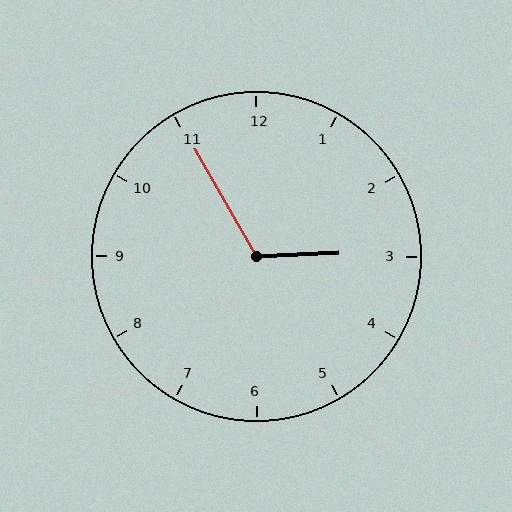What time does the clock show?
2:55.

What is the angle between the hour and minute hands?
Approximately 118 degrees.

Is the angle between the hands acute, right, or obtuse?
It is obtuse.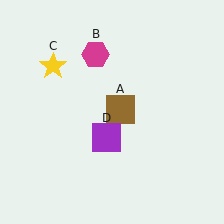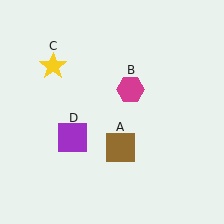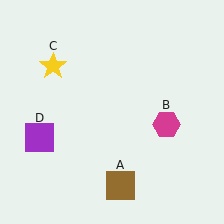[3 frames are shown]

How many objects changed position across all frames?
3 objects changed position: brown square (object A), magenta hexagon (object B), purple square (object D).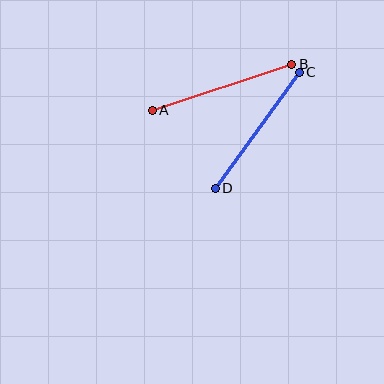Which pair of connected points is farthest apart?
Points A and B are farthest apart.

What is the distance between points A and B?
The distance is approximately 147 pixels.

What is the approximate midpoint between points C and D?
The midpoint is at approximately (257, 130) pixels.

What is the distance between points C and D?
The distance is approximately 143 pixels.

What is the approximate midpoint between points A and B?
The midpoint is at approximately (222, 87) pixels.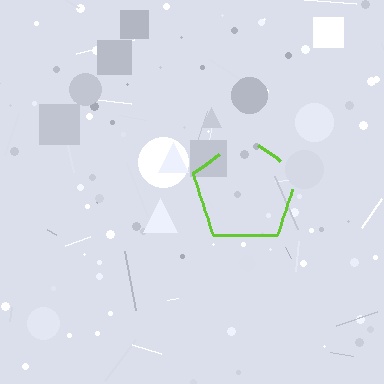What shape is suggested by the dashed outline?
The dashed outline suggests a pentagon.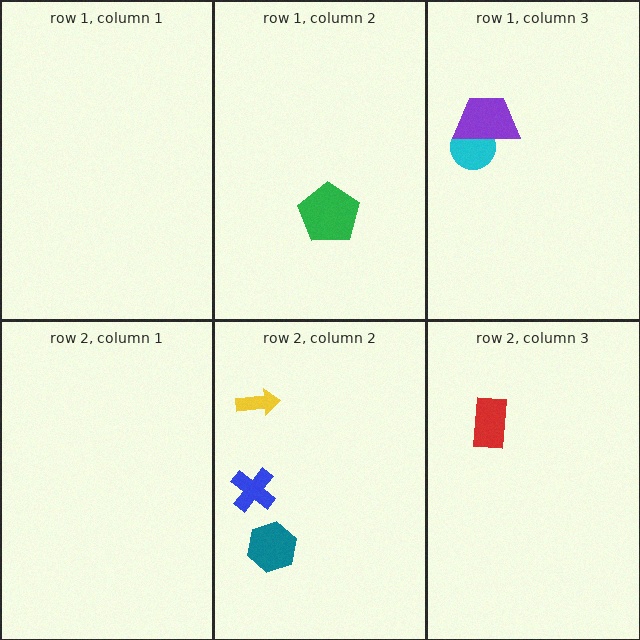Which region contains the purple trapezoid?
The row 1, column 3 region.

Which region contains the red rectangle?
The row 2, column 3 region.